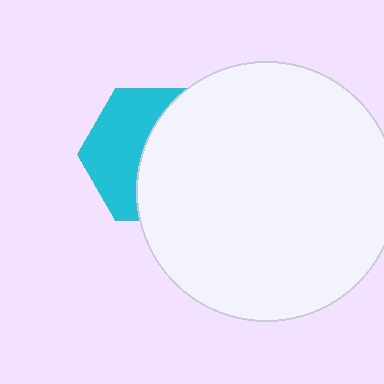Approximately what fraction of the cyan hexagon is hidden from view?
Roughly 55% of the cyan hexagon is hidden behind the white circle.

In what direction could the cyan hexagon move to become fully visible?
The cyan hexagon could move left. That would shift it out from behind the white circle entirely.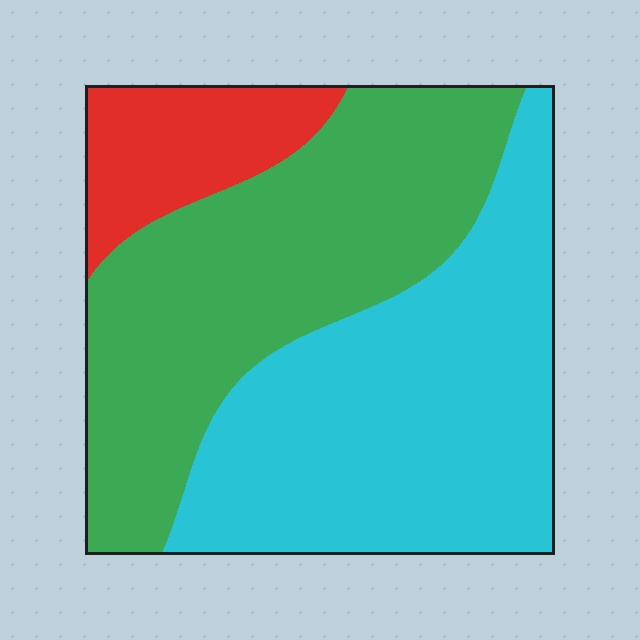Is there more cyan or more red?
Cyan.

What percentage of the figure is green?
Green takes up about two fifths (2/5) of the figure.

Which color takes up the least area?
Red, at roughly 15%.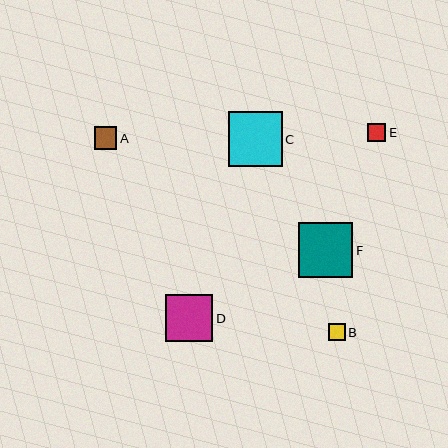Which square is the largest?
Square F is the largest with a size of approximately 55 pixels.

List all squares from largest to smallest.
From largest to smallest: F, C, D, A, E, B.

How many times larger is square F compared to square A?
Square F is approximately 2.4 times the size of square A.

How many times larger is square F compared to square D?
Square F is approximately 1.2 times the size of square D.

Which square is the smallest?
Square B is the smallest with a size of approximately 16 pixels.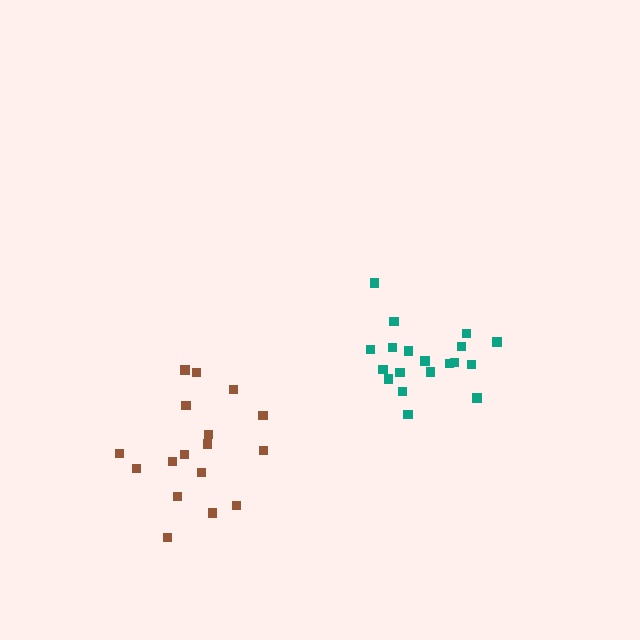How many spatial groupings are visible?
There are 2 spatial groupings.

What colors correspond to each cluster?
The clusters are colored: teal, brown.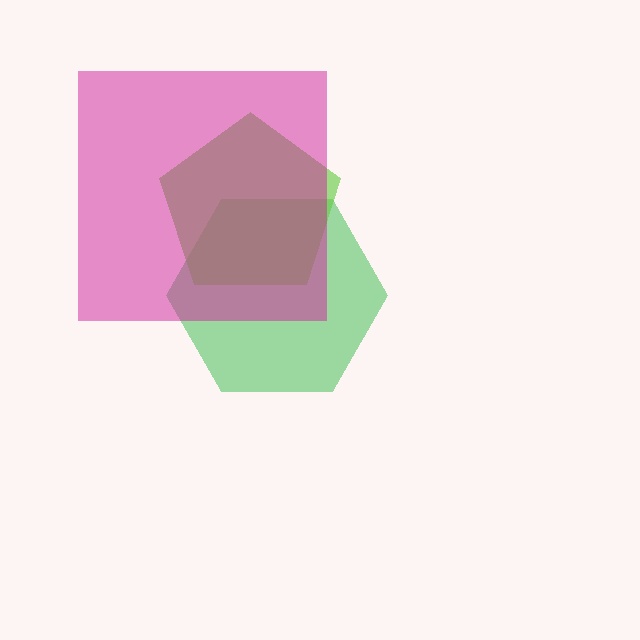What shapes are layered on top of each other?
The layered shapes are: a green hexagon, a lime pentagon, a magenta square.